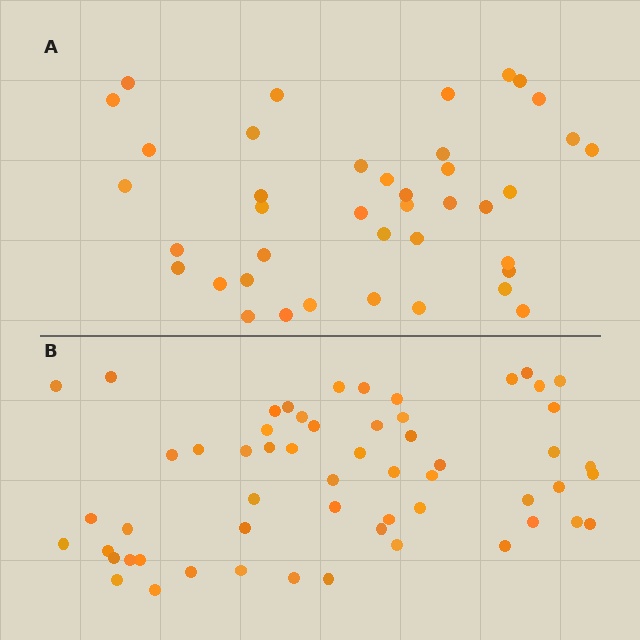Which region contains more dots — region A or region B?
Region B (the bottom region) has more dots.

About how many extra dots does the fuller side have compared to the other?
Region B has approximately 15 more dots than region A.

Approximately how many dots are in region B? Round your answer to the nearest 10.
About 60 dots. (The exact count is 57, which rounds to 60.)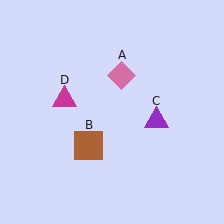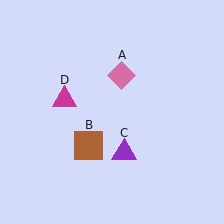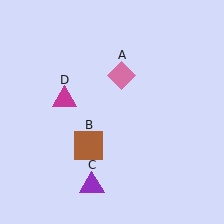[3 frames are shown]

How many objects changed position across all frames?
1 object changed position: purple triangle (object C).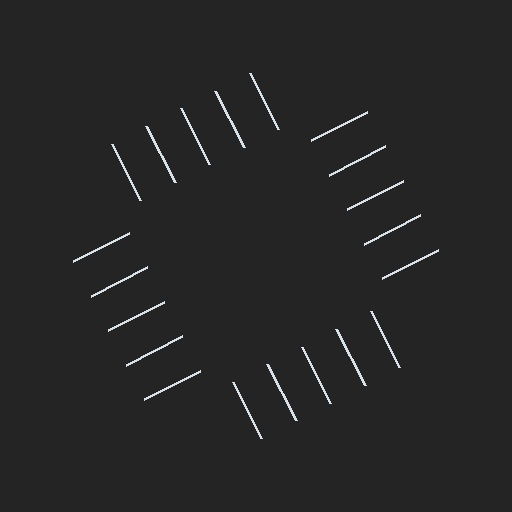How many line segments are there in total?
20 — 5 along each of the 4 edges.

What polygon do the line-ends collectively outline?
An illusory square — the line segments terminate on its edges but no continuous stroke is drawn.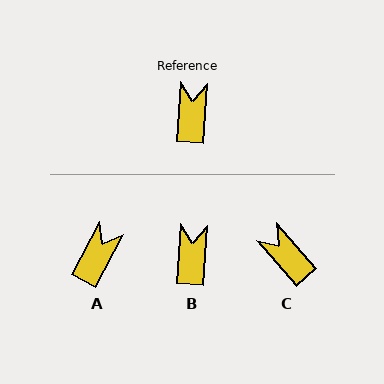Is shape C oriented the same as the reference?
No, it is off by about 46 degrees.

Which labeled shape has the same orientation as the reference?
B.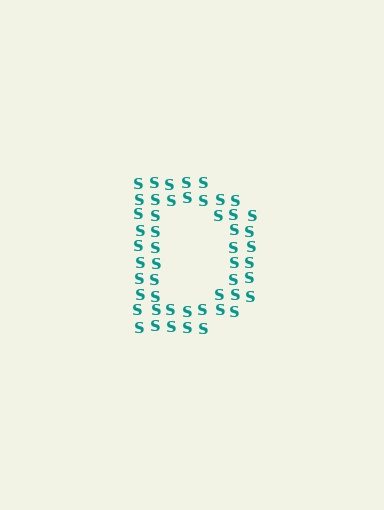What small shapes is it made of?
It is made of small letter S's.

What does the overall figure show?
The overall figure shows the letter D.